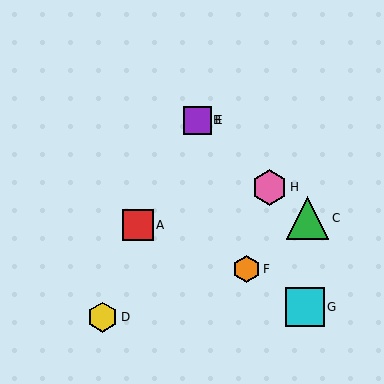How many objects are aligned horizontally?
2 objects (B, E) are aligned horizontally.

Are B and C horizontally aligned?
No, B is at y≈120 and C is at y≈218.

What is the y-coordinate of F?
Object F is at y≈269.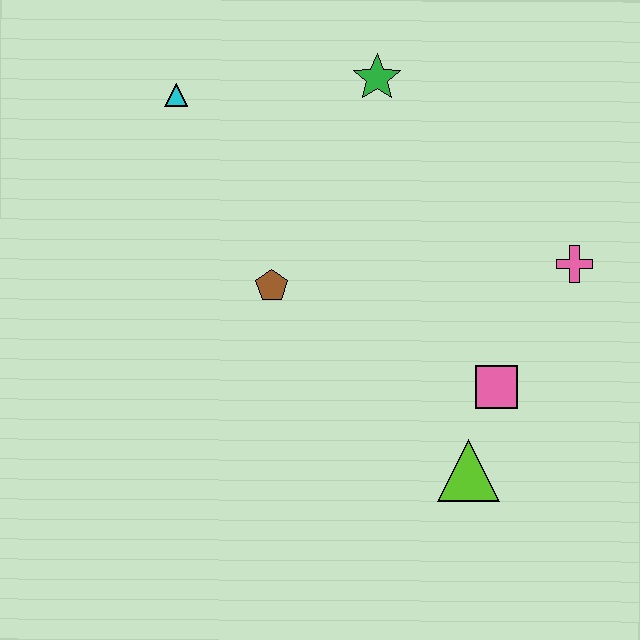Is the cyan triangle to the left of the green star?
Yes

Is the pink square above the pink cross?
No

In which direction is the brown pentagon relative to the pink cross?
The brown pentagon is to the left of the pink cross.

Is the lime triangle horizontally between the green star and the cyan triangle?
No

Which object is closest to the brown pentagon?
The cyan triangle is closest to the brown pentagon.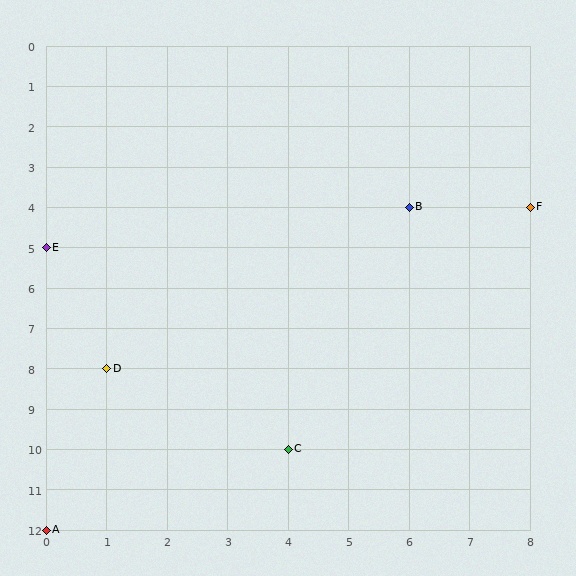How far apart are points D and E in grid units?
Points D and E are 1 column and 3 rows apart (about 3.2 grid units diagonally).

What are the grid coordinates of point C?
Point C is at grid coordinates (4, 10).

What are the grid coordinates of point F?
Point F is at grid coordinates (8, 4).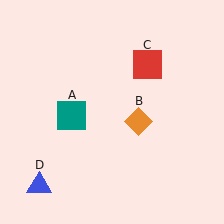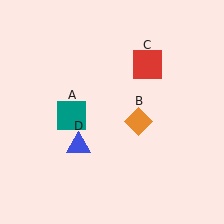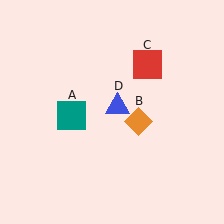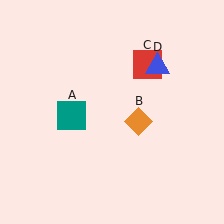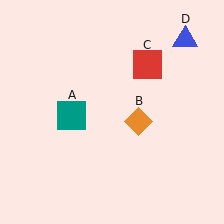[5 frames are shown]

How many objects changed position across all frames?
1 object changed position: blue triangle (object D).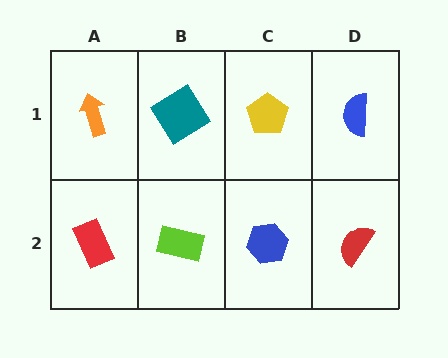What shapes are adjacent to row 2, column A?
An orange arrow (row 1, column A), a lime rectangle (row 2, column B).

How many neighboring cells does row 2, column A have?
2.